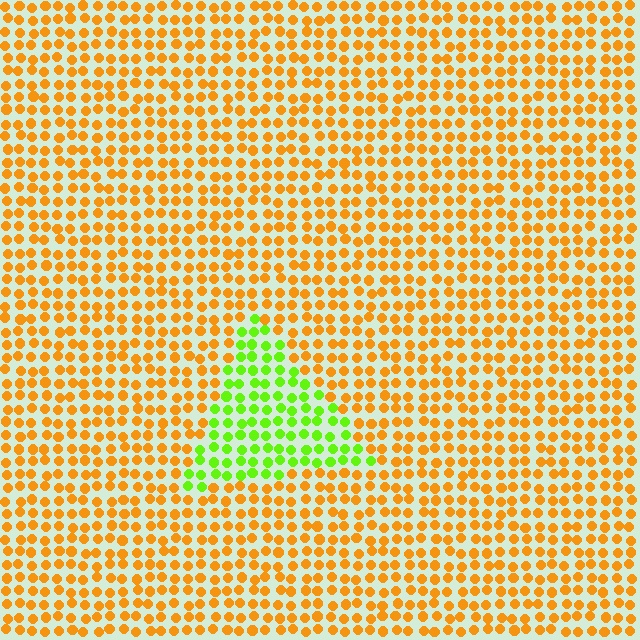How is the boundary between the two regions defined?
The boundary is defined purely by a slight shift in hue (about 64 degrees). Spacing, size, and orientation are identical on both sides.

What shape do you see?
I see a triangle.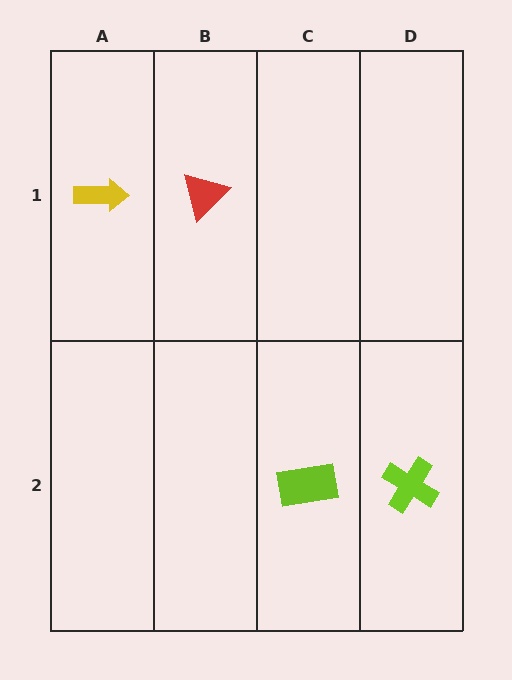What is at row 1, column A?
A yellow arrow.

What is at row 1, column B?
A red triangle.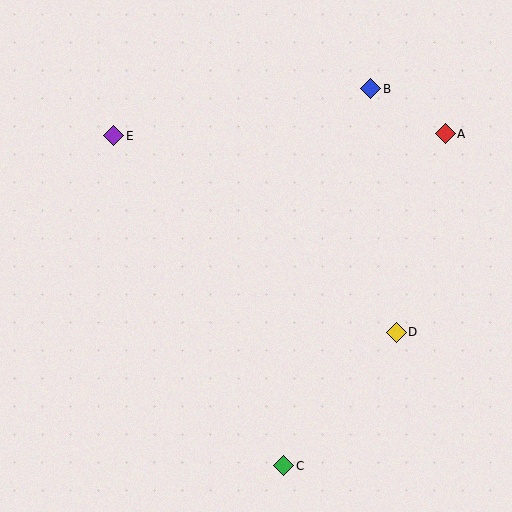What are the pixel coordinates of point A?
Point A is at (445, 134).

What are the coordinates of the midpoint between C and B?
The midpoint between C and B is at (327, 277).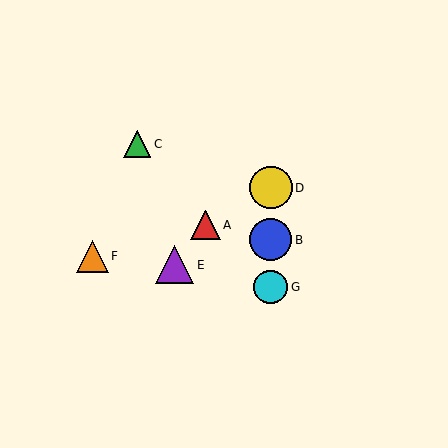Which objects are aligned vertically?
Objects B, D, G are aligned vertically.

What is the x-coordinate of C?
Object C is at x≈137.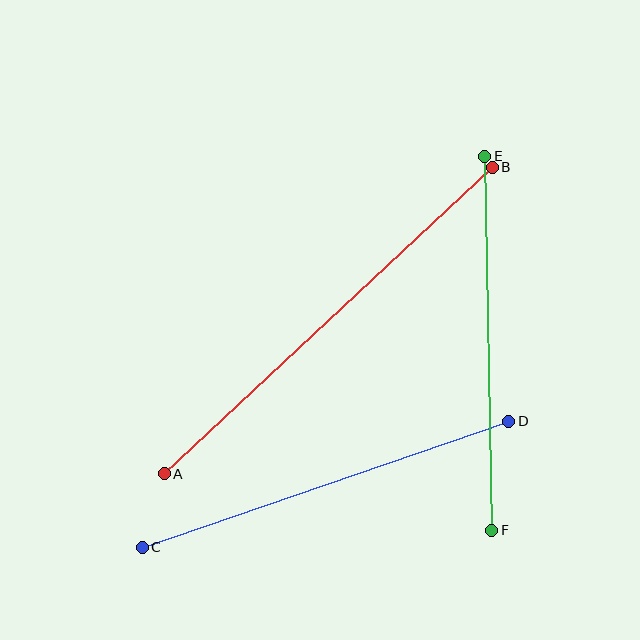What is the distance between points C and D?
The distance is approximately 388 pixels.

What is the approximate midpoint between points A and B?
The midpoint is at approximately (328, 320) pixels.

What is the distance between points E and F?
The distance is approximately 374 pixels.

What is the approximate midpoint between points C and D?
The midpoint is at approximately (325, 484) pixels.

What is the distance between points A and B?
The distance is approximately 449 pixels.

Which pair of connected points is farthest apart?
Points A and B are farthest apart.